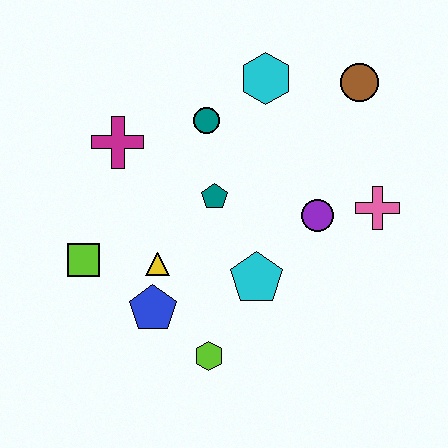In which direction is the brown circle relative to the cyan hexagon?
The brown circle is to the right of the cyan hexagon.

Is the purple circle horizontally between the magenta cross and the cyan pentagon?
No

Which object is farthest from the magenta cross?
The pink cross is farthest from the magenta cross.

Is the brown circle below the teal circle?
No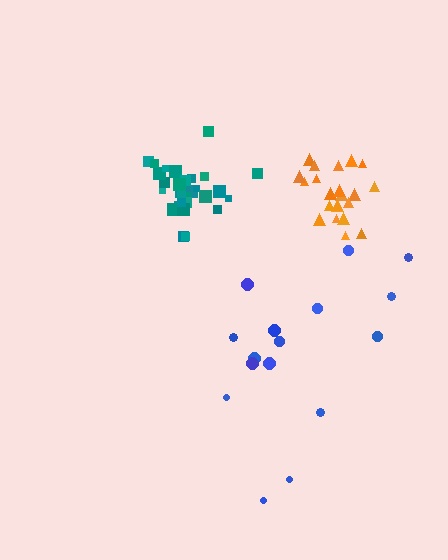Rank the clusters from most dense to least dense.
teal, orange, blue.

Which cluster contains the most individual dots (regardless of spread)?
Teal (31).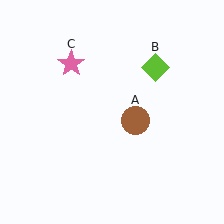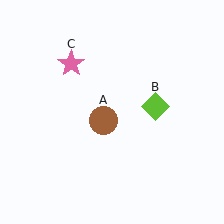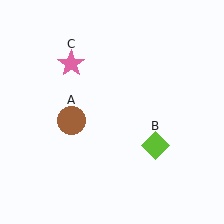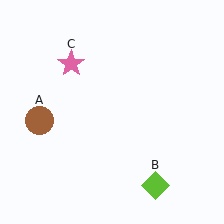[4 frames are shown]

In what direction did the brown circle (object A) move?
The brown circle (object A) moved left.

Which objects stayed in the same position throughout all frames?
Pink star (object C) remained stationary.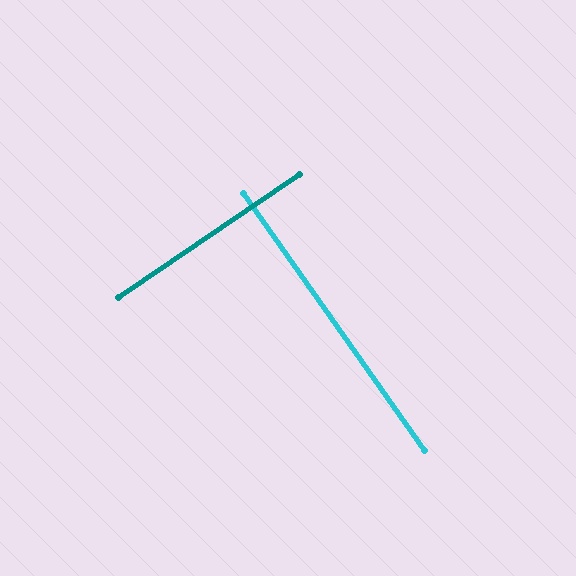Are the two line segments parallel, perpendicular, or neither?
Perpendicular — they meet at approximately 89°.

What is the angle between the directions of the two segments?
Approximately 89 degrees.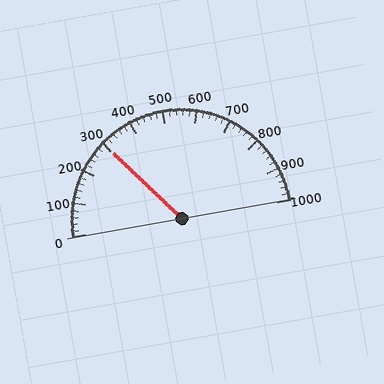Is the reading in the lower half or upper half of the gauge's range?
The reading is in the lower half of the range (0 to 1000).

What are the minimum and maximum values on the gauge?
The gauge ranges from 0 to 1000.